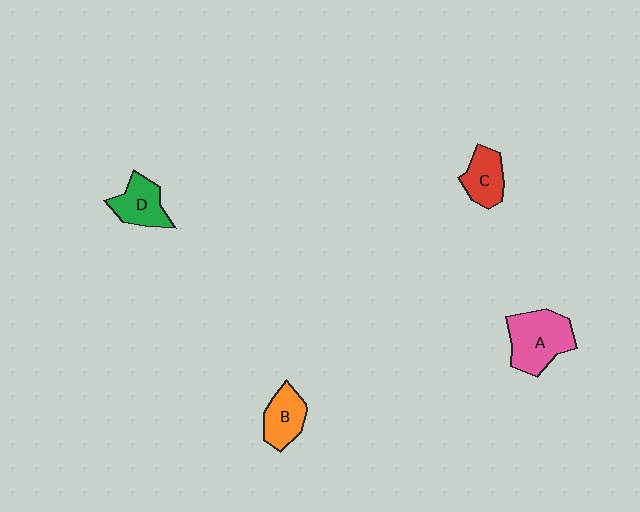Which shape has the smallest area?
Shape C (red).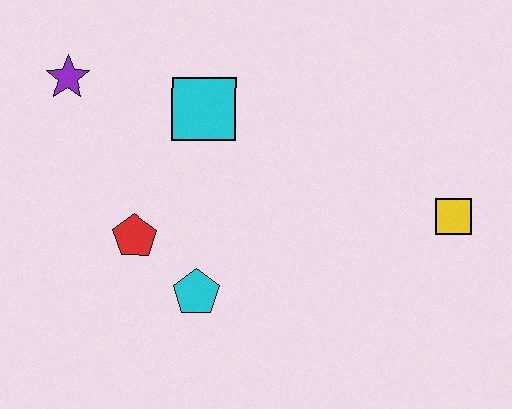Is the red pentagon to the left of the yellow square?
Yes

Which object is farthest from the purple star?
The yellow square is farthest from the purple star.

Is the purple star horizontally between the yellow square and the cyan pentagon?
No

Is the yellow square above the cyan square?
No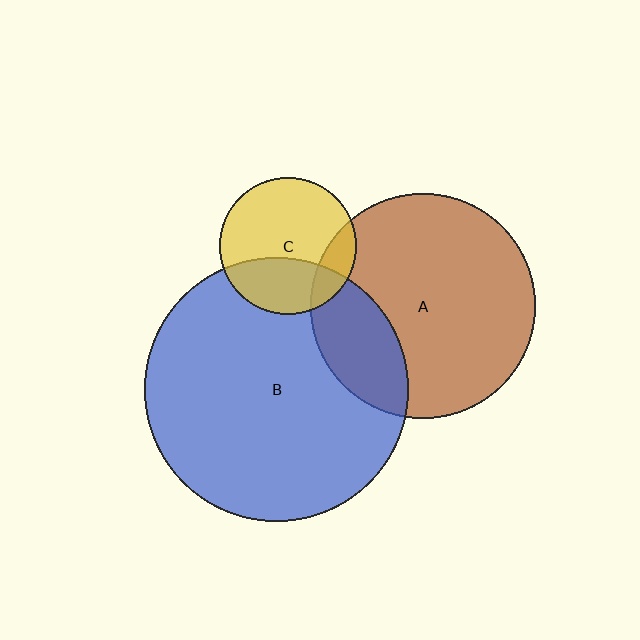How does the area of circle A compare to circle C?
Approximately 2.7 times.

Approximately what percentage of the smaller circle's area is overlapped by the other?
Approximately 25%.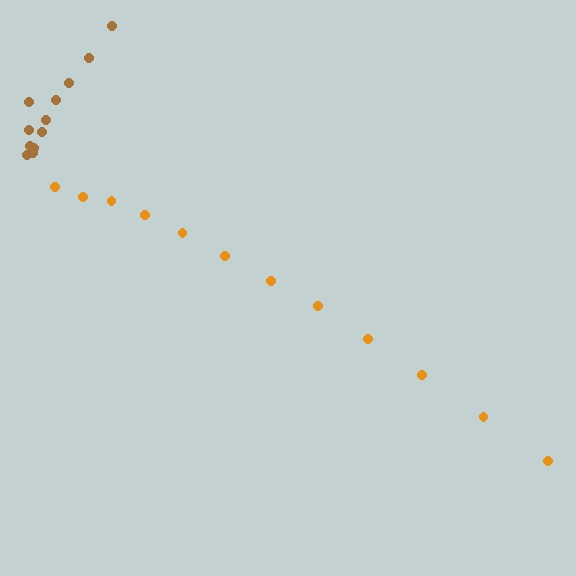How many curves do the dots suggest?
There are 2 distinct paths.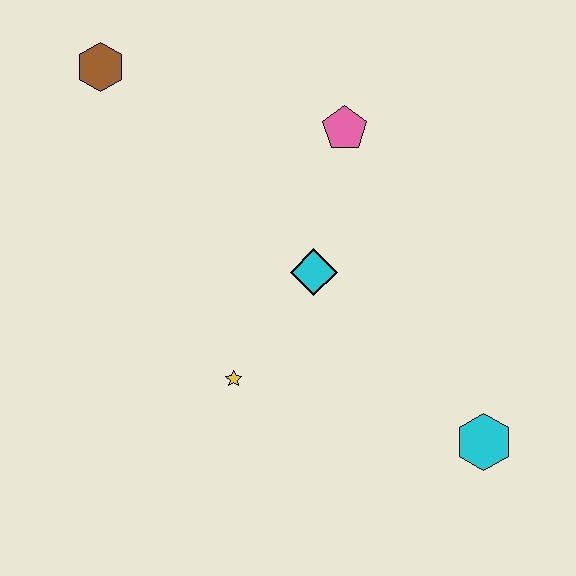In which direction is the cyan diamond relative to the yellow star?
The cyan diamond is above the yellow star.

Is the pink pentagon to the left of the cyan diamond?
No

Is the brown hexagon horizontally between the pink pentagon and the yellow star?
No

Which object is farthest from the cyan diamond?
The brown hexagon is farthest from the cyan diamond.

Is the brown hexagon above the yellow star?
Yes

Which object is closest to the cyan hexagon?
The cyan diamond is closest to the cyan hexagon.